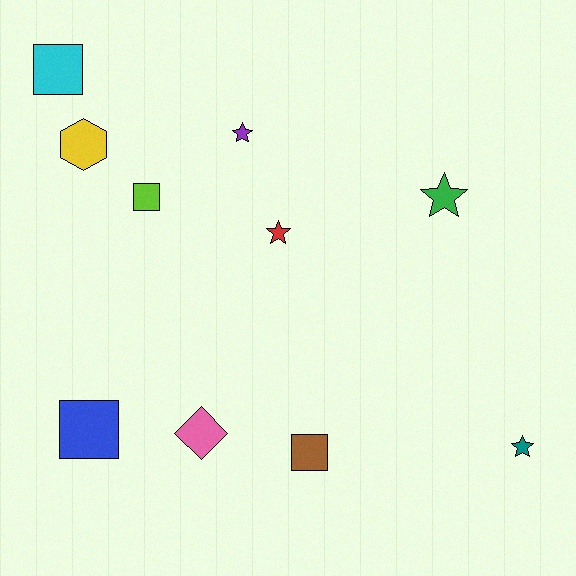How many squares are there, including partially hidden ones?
There are 4 squares.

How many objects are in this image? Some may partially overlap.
There are 10 objects.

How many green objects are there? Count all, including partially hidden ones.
There is 1 green object.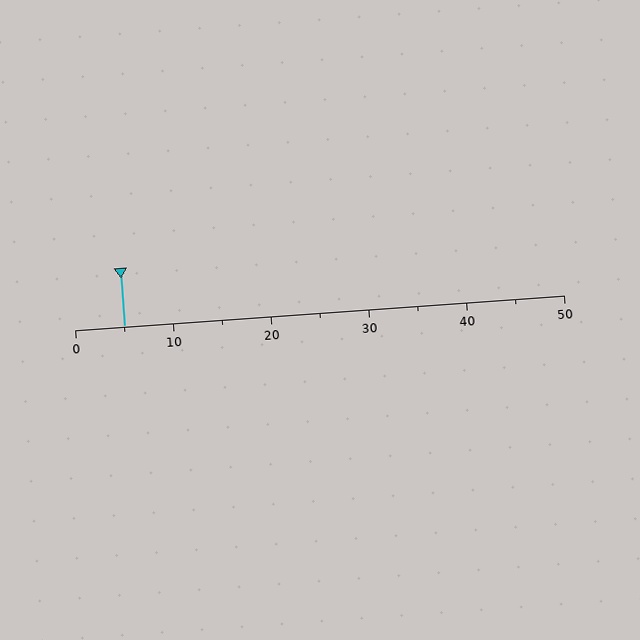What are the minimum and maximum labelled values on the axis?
The axis runs from 0 to 50.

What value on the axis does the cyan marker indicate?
The marker indicates approximately 5.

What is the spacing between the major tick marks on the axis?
The major ticks are spaced 10 apart.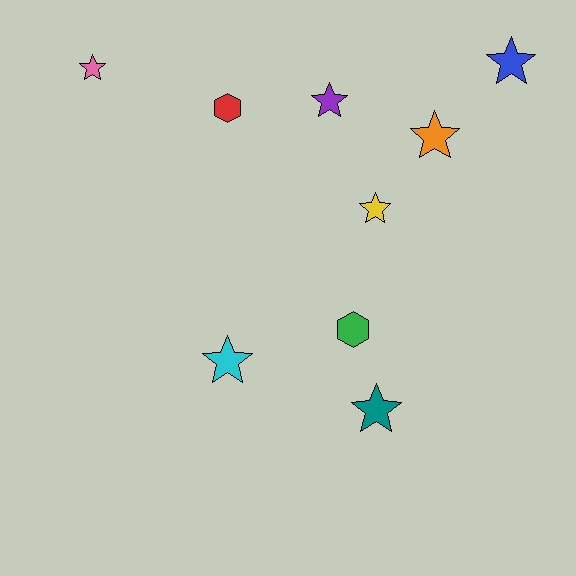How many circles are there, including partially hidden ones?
There are no circles.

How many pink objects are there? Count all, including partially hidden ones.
There is 1 pink object.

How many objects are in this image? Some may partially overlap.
There are 9 objects.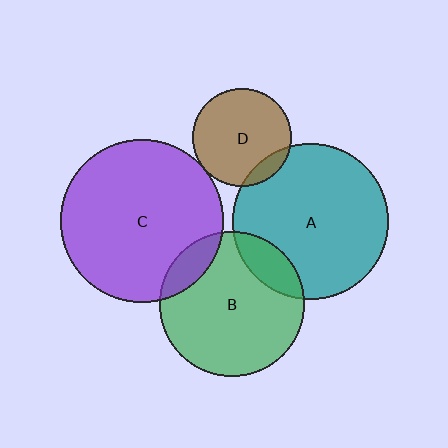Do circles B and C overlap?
Yes.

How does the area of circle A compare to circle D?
Approximately 2.5 times.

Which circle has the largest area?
Circle C (purple).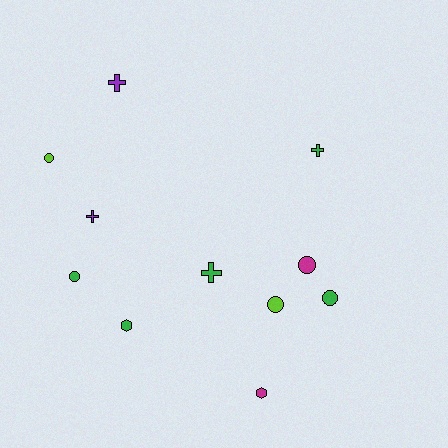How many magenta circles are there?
There is 1 magenta circle.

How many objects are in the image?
There are 11 objects.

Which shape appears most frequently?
Circle, with 5 objects.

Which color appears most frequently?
Green, with 5 objects.